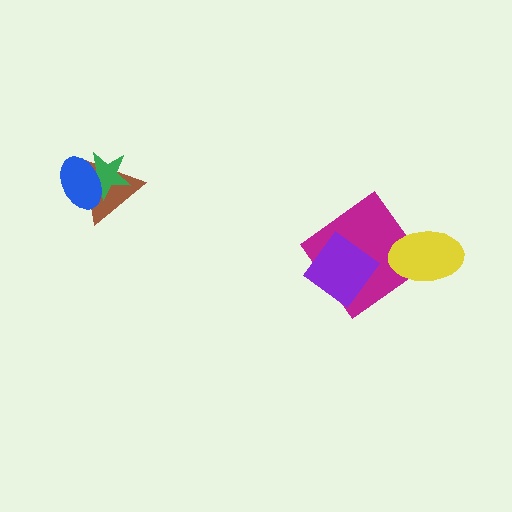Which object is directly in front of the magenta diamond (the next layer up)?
The yellow ellipse is directly in front of the magenta diamond.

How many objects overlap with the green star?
2 objects overlap with the green star.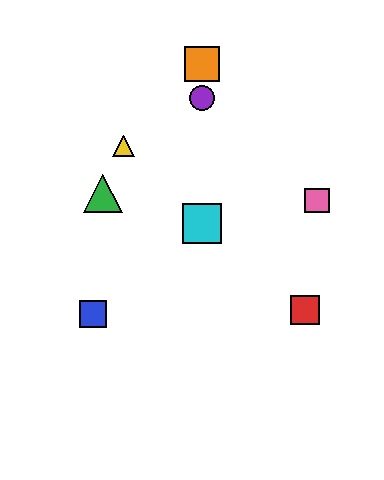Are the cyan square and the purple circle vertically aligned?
Yes, both are at x≈202.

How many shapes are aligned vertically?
3 shapes (the purple circle, the orange square, the cyan square) are aligned vertically.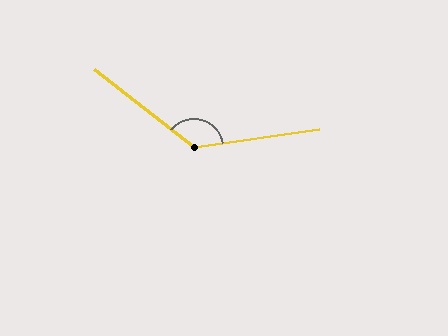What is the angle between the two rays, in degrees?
Approximately 134 degrees.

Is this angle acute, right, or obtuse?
It is obtuse.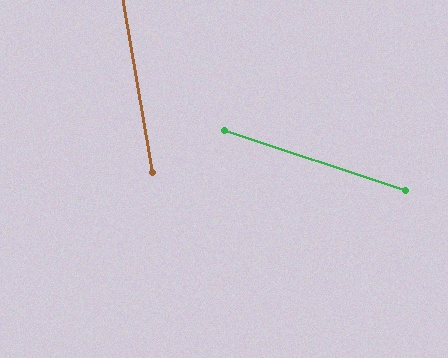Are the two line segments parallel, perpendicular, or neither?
Neither parallel nor perpendicular — they differ by about 62°.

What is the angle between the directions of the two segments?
Approximately 62 degrees.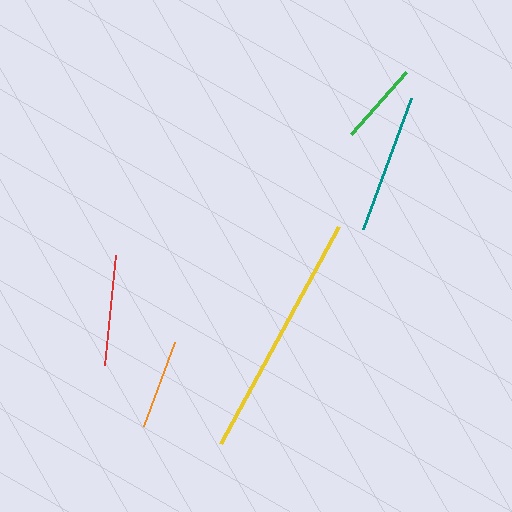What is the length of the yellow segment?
The yellow segment is approximately 247 pixels long.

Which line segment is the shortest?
The green line is the shortest at approximately 83 pixels.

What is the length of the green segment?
The green segment is approximately 83 pixels long.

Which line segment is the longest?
The yellow line is the longest at approximately 247 pixels.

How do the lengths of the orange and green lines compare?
The orange and green lines are approximately the same length.